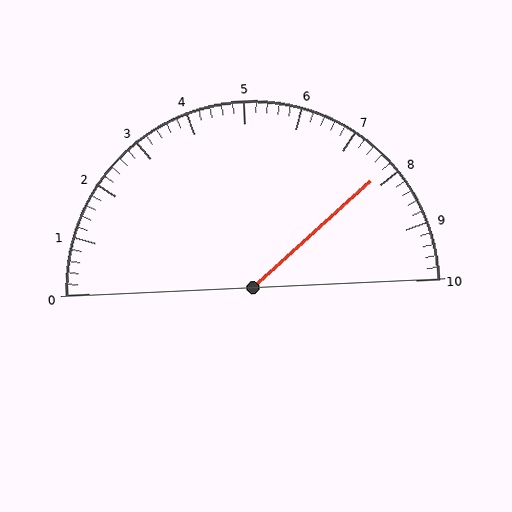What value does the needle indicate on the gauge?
The needle indicates approximately 7.8.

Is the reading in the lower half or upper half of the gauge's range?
The reading is in the upper half of the range (0 to 10).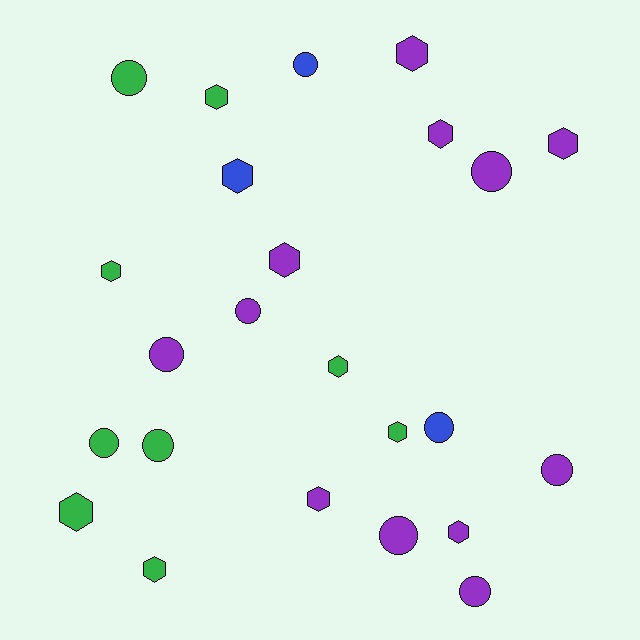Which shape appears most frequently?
Hexagon, with 13 objects.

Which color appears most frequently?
Purple, with 12 objects.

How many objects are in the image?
There are 24 objects.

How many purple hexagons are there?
There are 6 purple hexagons.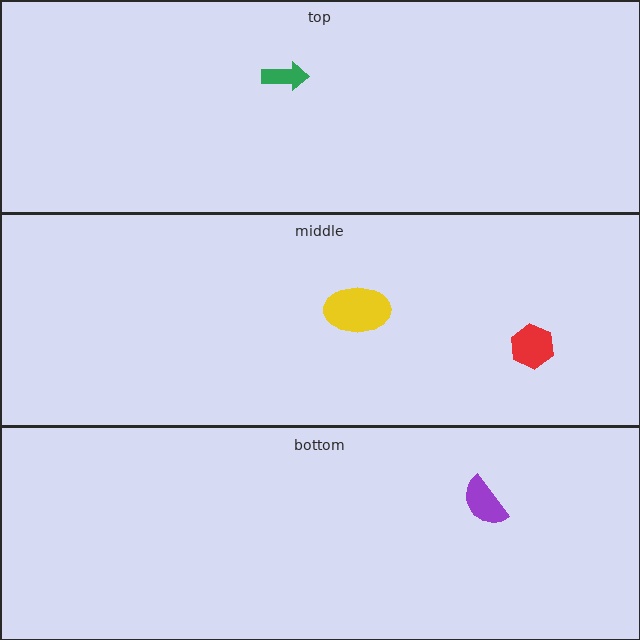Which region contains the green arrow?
The top region.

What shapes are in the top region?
The green arrow.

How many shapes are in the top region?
1.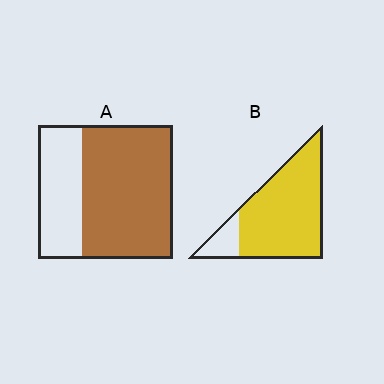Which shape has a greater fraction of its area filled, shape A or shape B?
Shape B.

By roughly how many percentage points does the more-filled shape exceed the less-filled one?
By roughly 20 percentage points (B over A).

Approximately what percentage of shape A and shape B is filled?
A is approximately 65% and B is approximately 85%.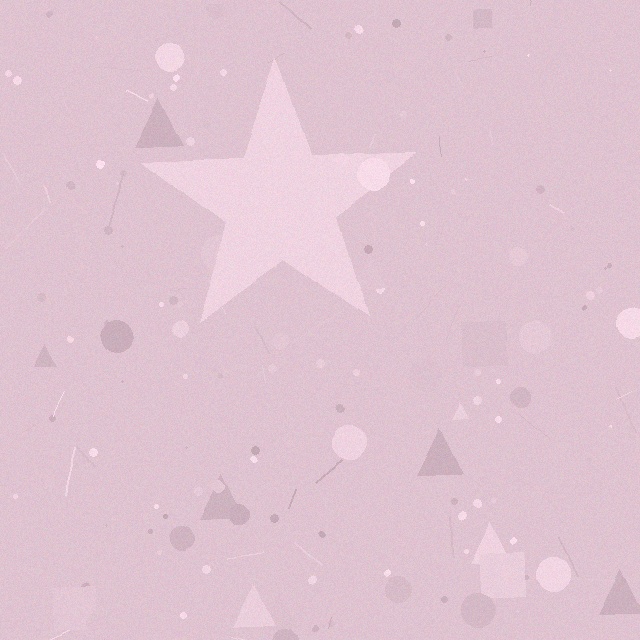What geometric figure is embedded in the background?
A star is embedded in the background.